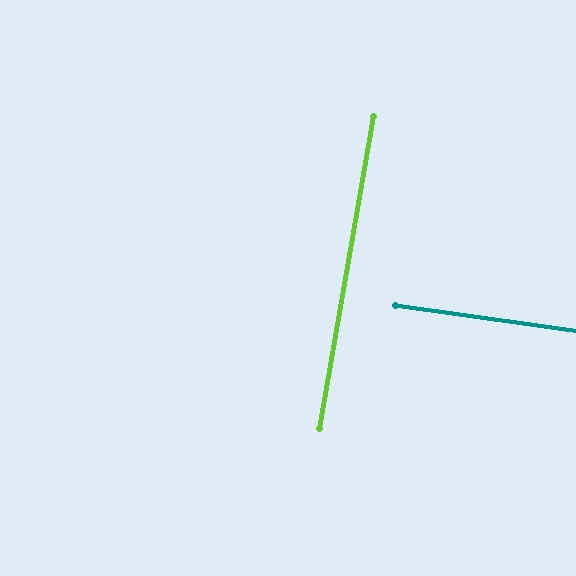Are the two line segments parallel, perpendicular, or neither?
Perpendicular — they meet at approximately 88°.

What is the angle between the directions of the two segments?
Approximately 88 degrees.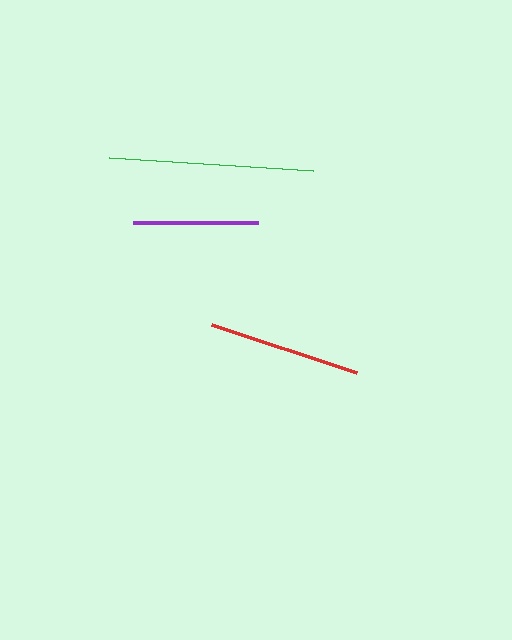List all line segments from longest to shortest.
From longest to shortest: green, red, purple.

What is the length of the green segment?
The green segment is approximately 204 pixels long.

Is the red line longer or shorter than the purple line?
The red line is longer than the purple line.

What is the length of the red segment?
The red segment is approximately 152 pixels long.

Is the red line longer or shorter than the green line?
The green line is longer than the red line.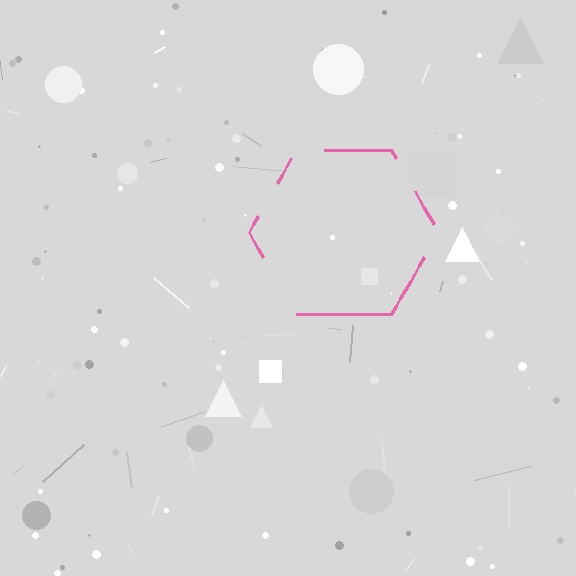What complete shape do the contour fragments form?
The contour fragments form a hexagon.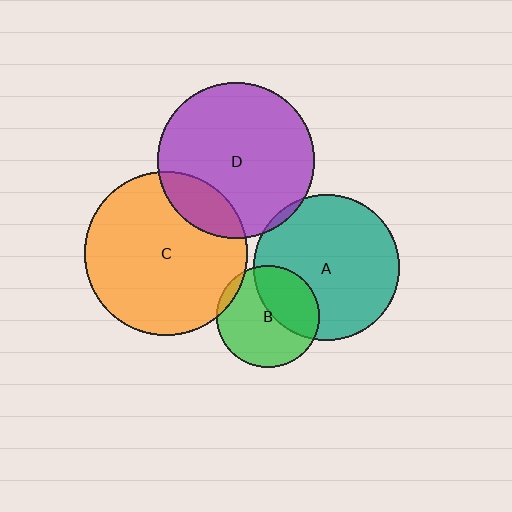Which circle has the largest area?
Circle C (orange).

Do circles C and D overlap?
Yes.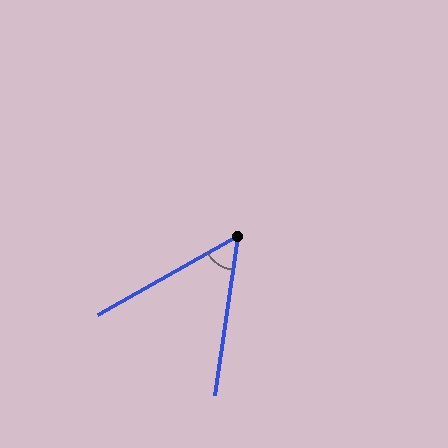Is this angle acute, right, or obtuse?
It is acute.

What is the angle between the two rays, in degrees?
Approximately 52 degrees.